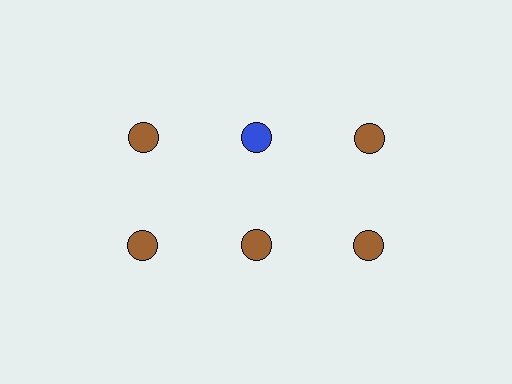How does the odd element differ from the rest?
It has a different color: blue instead of brown.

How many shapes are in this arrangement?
There are 6 shapes arranged in a grid pattern.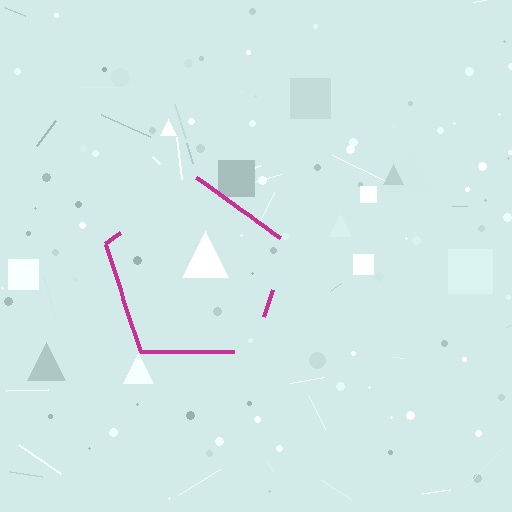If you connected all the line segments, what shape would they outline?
They would outline a pentagon.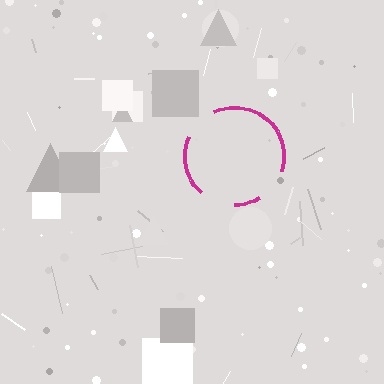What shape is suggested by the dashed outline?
The dashed outline suggests a circle.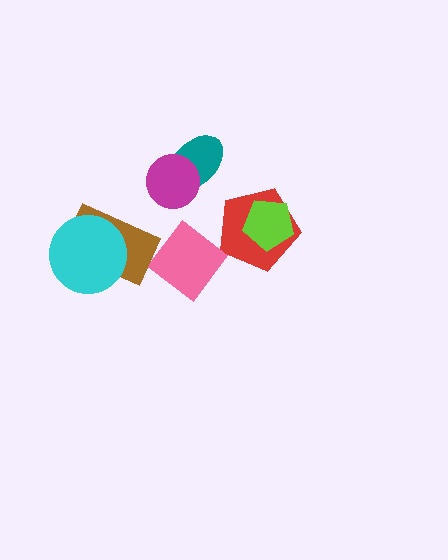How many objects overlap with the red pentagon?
1 object overlaps with the red pentagon.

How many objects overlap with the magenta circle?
1 object overlaps with the magenta circle.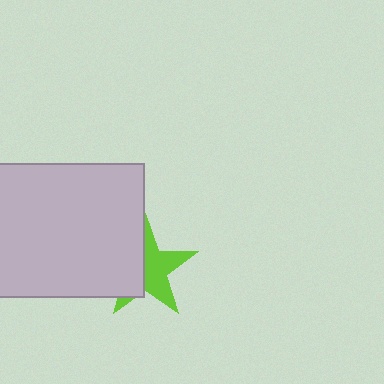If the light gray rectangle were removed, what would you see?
You would see the complete lime star.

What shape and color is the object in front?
The object in front is a light gray rectangle.